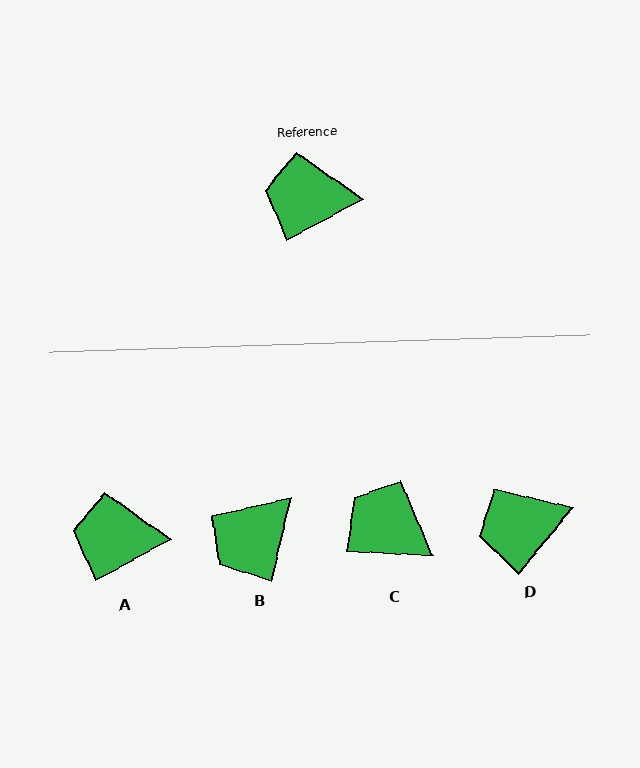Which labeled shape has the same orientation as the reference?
A.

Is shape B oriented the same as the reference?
No, it is off by about 49 degrees.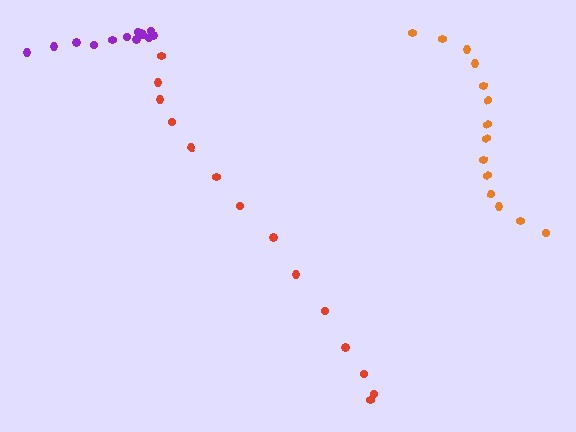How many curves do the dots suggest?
There are 3 distinct paths.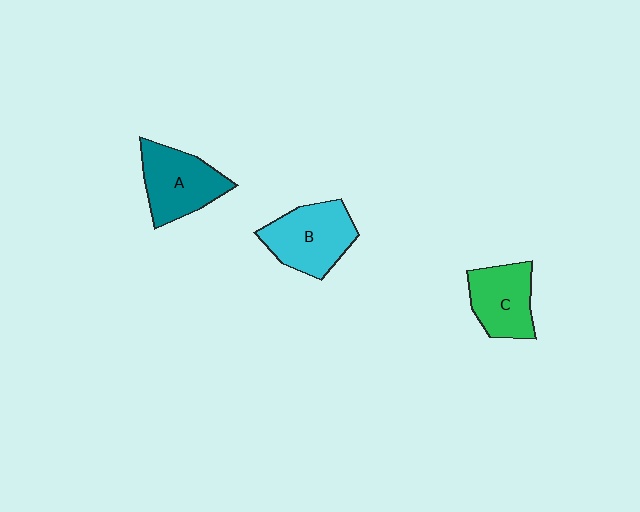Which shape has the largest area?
Shape B (cyan).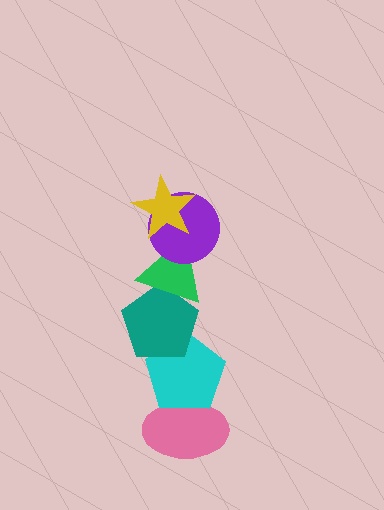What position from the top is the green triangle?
The green triangle is 3rd from the top.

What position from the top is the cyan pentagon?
The cyan pentagon is 5th from the top.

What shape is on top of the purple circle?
The yellow star is on top of the purple circle.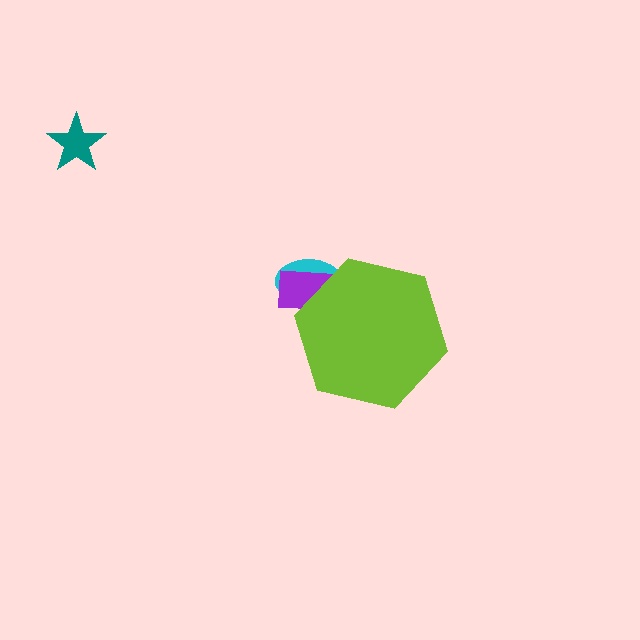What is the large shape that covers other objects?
A lime hexagon.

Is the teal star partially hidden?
No, the teal star is fully visible.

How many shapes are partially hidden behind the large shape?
2 shapes are partially hidden.